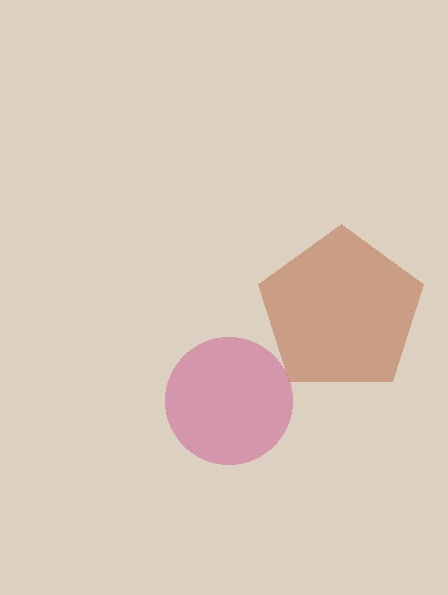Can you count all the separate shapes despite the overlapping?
Yes, there are 2 separate shapes.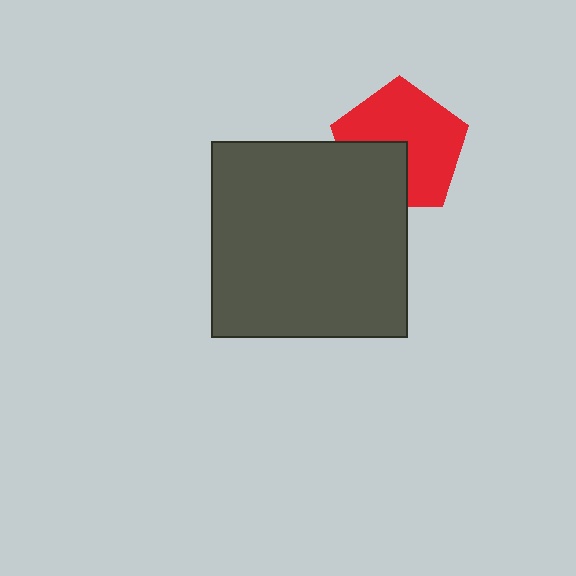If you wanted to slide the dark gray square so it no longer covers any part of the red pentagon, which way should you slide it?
Slide it toward the lower-left — that is the most direct way to separate the two shapes.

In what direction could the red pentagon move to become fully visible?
The red pentagon could move toward the upper-right. That would shift it out from behind the dark gray square entirely.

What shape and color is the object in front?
The object in front is a dark gray square.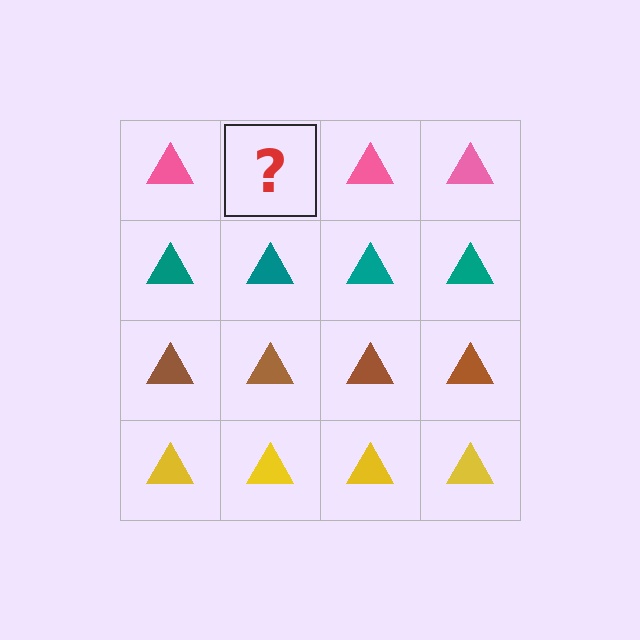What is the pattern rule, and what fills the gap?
The rule is that each row has a consistent color. The gap should be filled with a pink triangle.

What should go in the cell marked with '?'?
The missing cell should contain a pink triangle.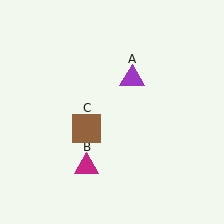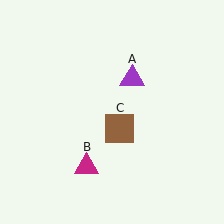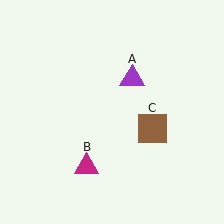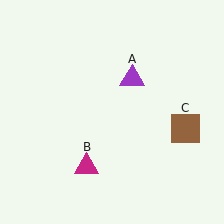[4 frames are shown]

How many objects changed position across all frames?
1 object changed position: brown square (object C).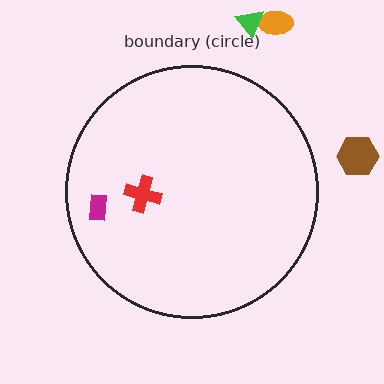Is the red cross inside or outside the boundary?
Inside.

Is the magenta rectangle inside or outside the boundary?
Inside.